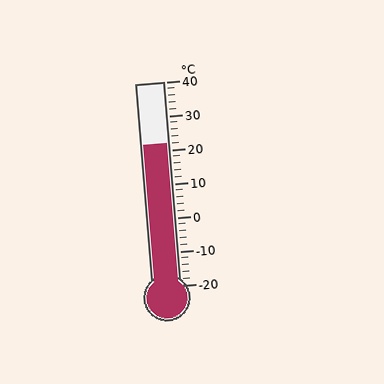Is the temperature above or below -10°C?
The temperature is above -10°C.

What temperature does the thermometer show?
The thermometer shows approximately 22°C.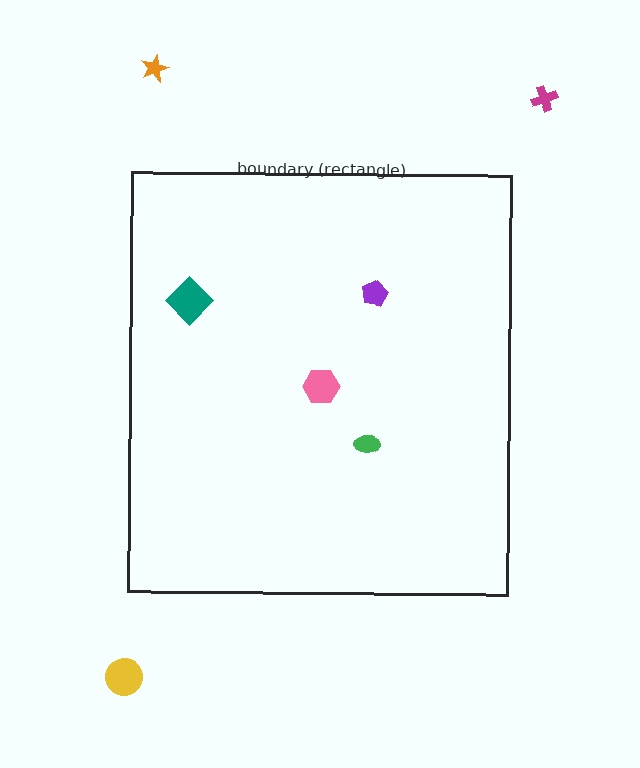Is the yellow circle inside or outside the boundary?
Outside.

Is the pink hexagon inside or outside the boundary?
Inside.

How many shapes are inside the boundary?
4 inside, 3 outside.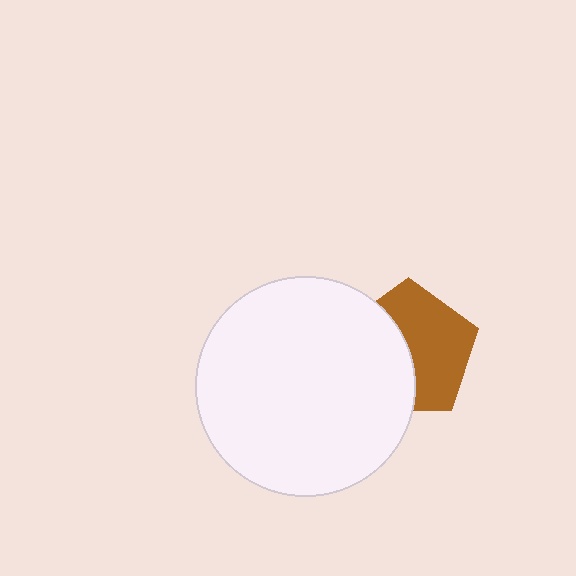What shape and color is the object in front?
The object in front is a white circle.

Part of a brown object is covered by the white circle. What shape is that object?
It is a pentagon.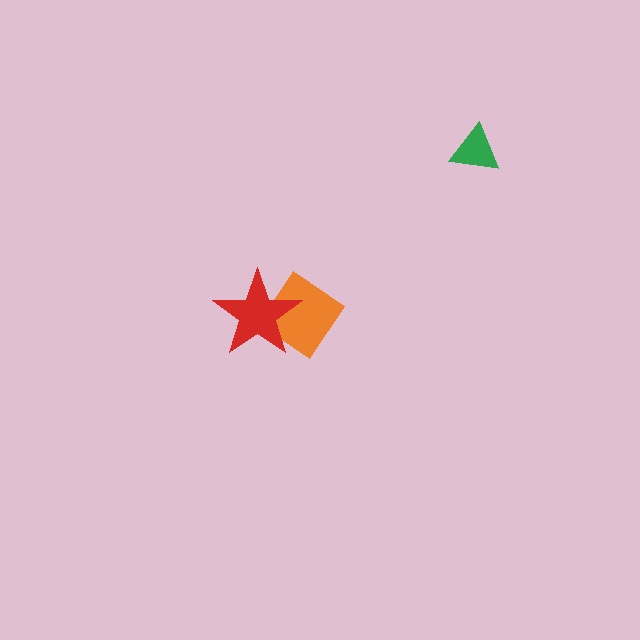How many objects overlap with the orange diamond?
1 object overlaps with the orange diamond.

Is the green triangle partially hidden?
No, no other shape covers it.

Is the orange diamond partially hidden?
Yes, it is partially covered by another shape.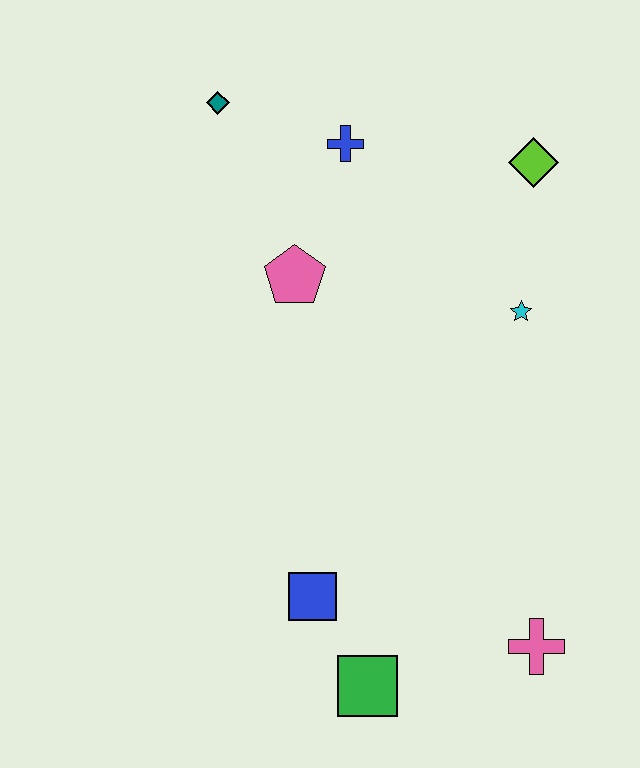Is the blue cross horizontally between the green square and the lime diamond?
No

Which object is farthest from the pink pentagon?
The pink cross is farthest from the pink pentagon.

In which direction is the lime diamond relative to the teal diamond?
The lime diamond is to the right of the teal diamond.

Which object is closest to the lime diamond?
The cyan star is closest to the lime diamond.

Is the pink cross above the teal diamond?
No